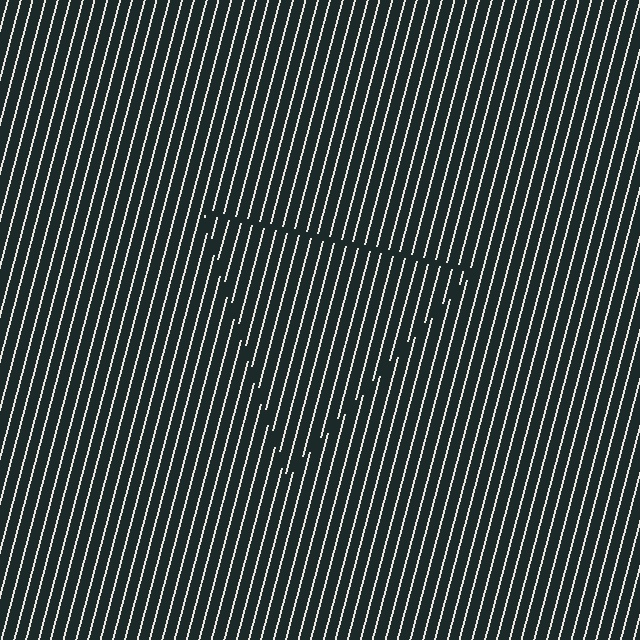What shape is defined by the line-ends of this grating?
An illusory triangle. The interior of the shape contains the same grating, shifted by half a period — the contour is defined by the phase discontinuity where line-ends from the inner and outer gratings abut.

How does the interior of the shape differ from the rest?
The interior of the shape contains the same grating, shifted by half a period — the contour is defined by the phase discontinuity where line-ends from the inner and outer gratings abut.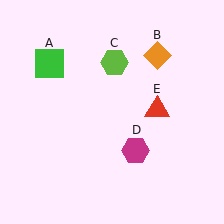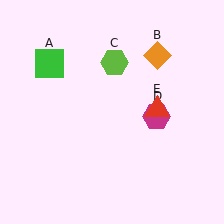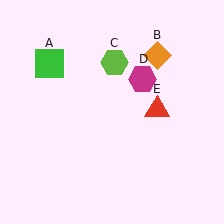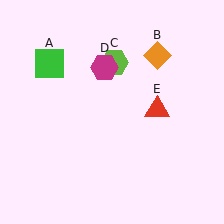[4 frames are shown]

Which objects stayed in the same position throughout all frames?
Green square (object A) and orange diamond (object B) and lime hexagon (object C) and red triangle (object E) remained stationary.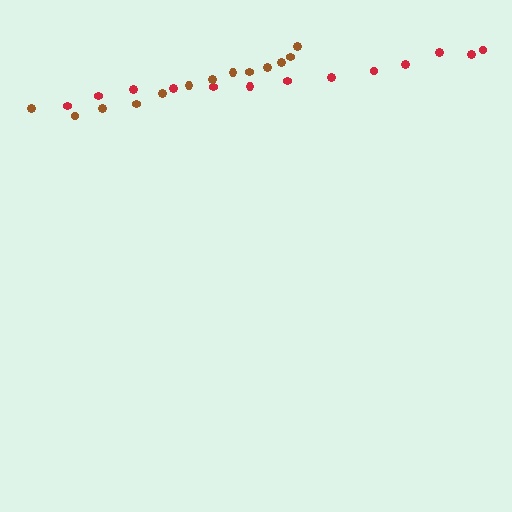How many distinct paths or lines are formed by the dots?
There are 2 distinct paths.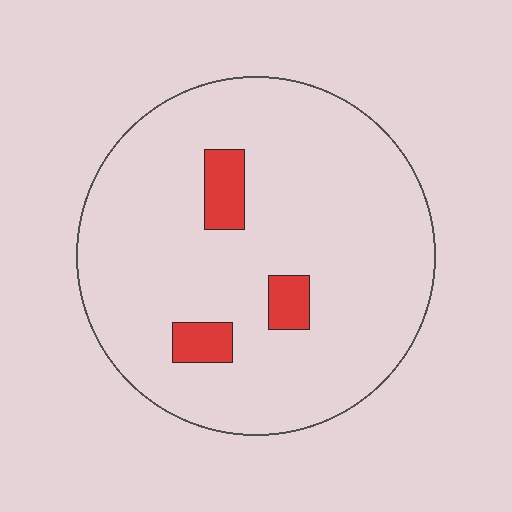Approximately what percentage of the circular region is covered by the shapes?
Approximately 10%.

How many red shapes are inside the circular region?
3.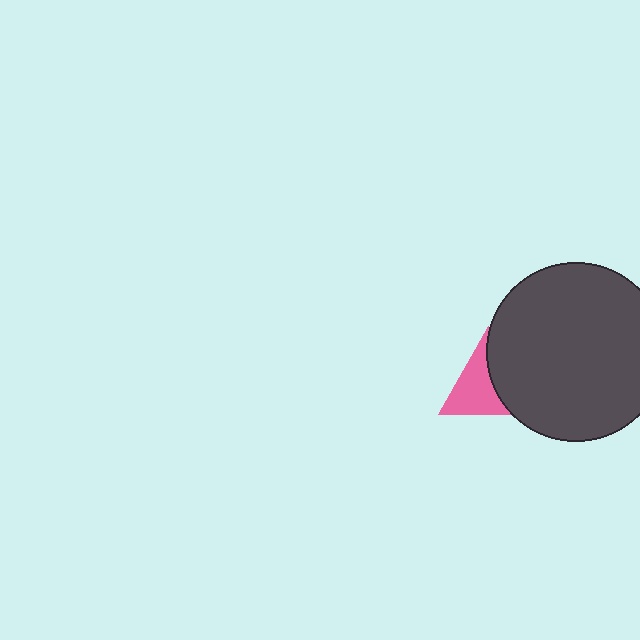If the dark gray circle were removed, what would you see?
You would see the complete pink triangle.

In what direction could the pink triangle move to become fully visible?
The pink triangle could move left. That would shift it out from behind the dark gray circle entirely.